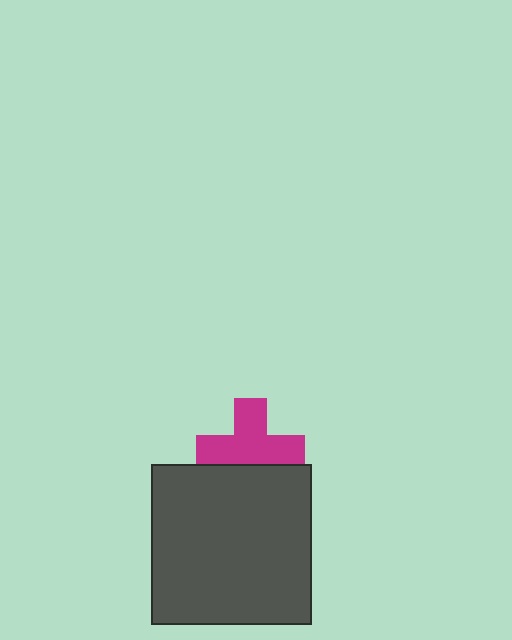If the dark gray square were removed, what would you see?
You would see the complete magenta cross.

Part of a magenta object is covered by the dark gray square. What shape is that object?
It is a cross.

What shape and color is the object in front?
The object in front is a dark gray square.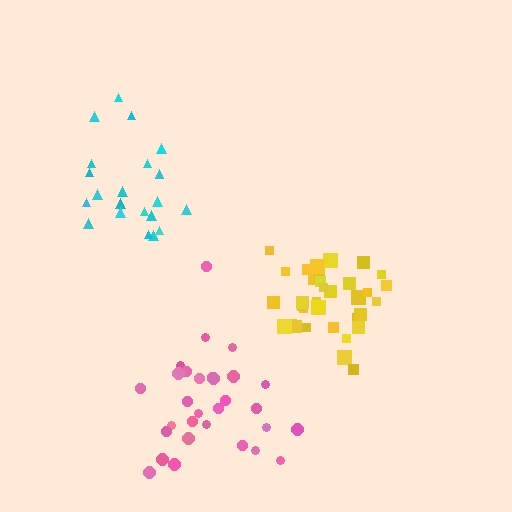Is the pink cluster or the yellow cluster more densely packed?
Yellow.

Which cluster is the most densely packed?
Yellow.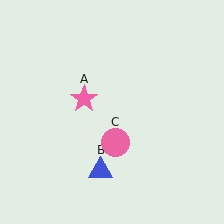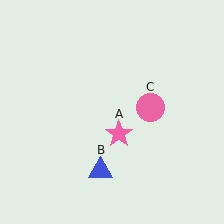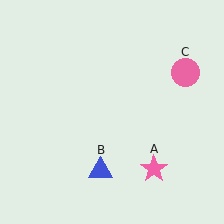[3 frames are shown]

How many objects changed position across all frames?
2 objects changed position: pink star (object A), pink circle (object C).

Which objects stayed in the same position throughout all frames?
Blue triangle (object B) remained stationary.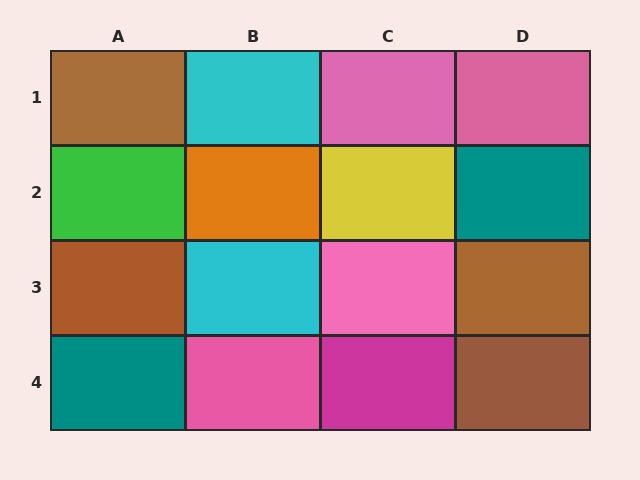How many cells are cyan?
2 cells are cyan.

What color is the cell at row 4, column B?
Pink.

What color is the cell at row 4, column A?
Teal.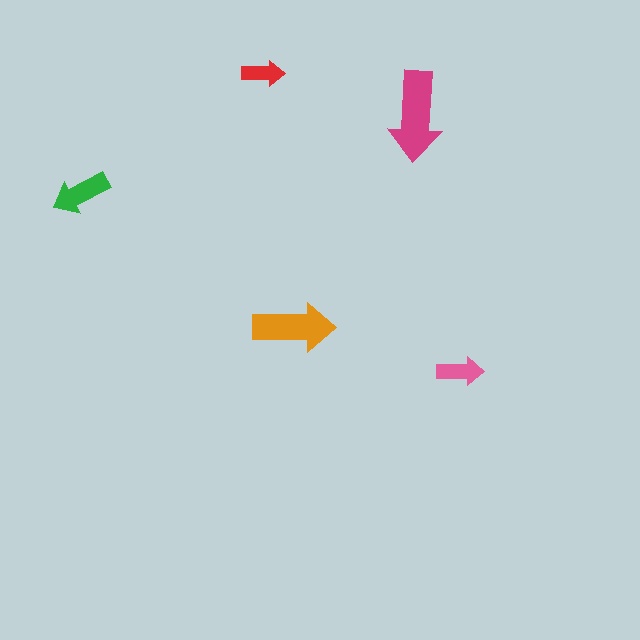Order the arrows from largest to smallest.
the magenta one, the orange one, the green one, the pink one, the red one.